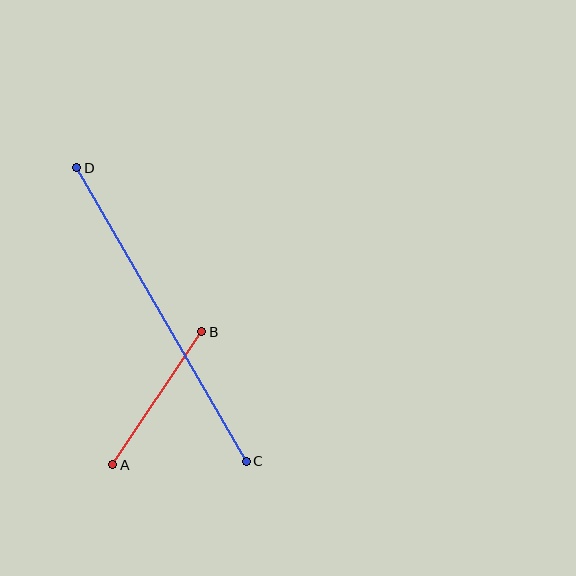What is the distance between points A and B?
The distance is approximately 160 pixels.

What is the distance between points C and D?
The distance is approximately 339 pixels.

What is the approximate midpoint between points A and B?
The midpoint is at approximately (157, 398) pixels.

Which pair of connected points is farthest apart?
Points C and D are farthest apart.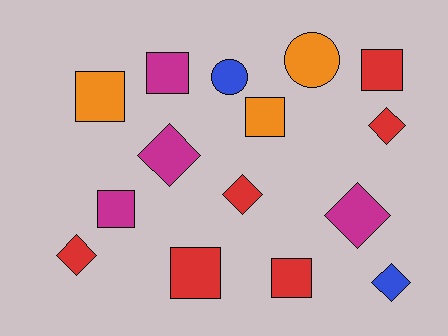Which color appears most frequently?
Red, with 6 objects.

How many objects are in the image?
There are 15 objects.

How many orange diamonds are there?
There are no orange diamonds.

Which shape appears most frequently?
Square, with 7 objects.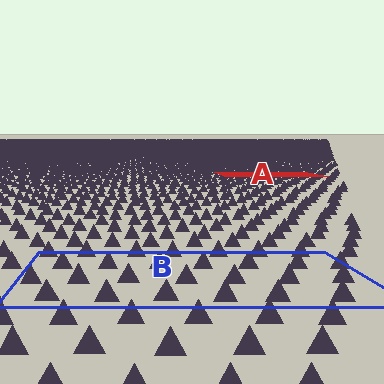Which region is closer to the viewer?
Region B is closer. The texture elements there are larger and more spread out.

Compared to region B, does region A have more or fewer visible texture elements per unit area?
Region A has more texture elements per unit area — they are packed more densely because it is farther away.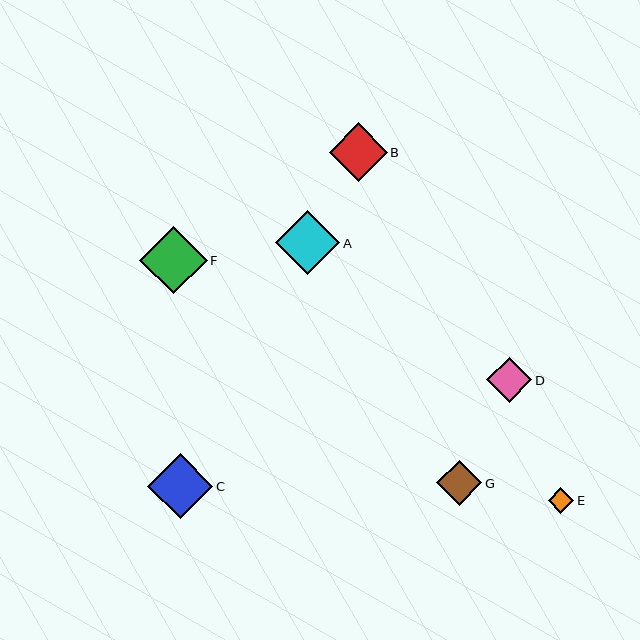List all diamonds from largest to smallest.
From largest to smallest: F, C, A, B, G, D, E.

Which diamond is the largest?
Diamond F is the largest with a size of approximately 67 pixels.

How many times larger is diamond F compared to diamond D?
Diamond F is approximately 1.5 times the size of diamond D.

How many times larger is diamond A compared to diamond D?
Diamond A is approximately 1.4 times the size of diamond D.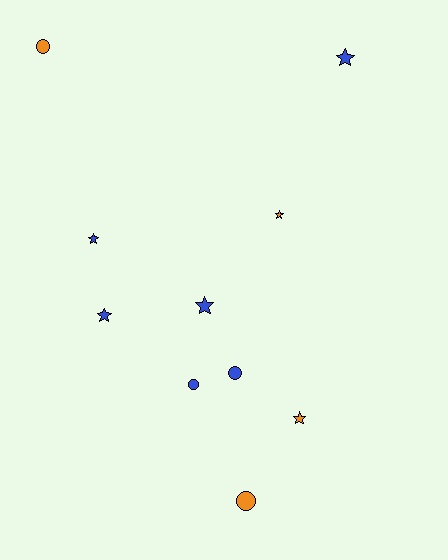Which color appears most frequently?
Blue, with 6 objects.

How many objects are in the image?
There are 10 objects.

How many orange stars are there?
There are 2 orange stars.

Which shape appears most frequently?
Star, with 6 objects.